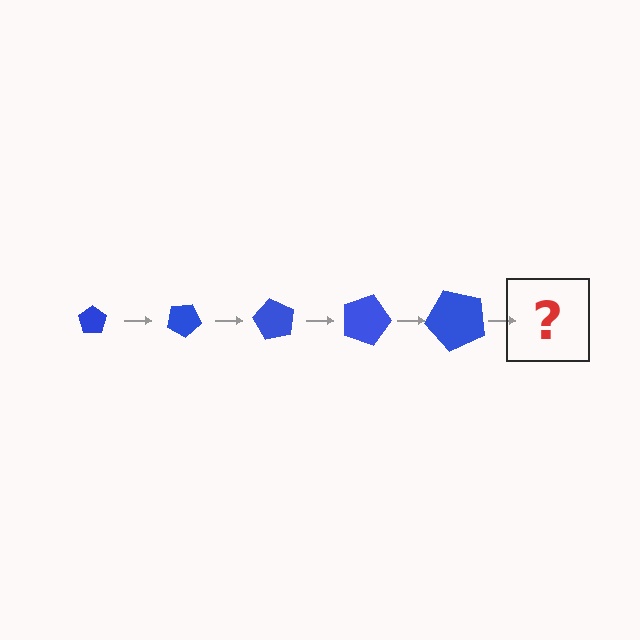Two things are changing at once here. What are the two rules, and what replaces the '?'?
The two rules are that the pentagon grows larger each step and it rotates 30 degrees each step. The '?' should be a pentagon, larger than the previous one and rotated 150 degrees from the start.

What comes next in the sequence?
The next element should be a pentagon, larger than the previous one and rotated 150 degrees from the start.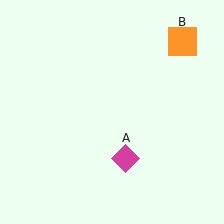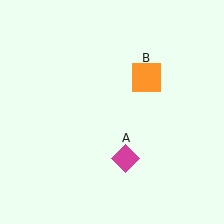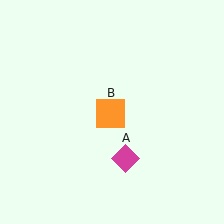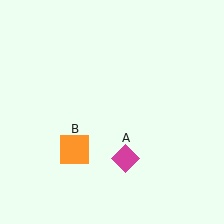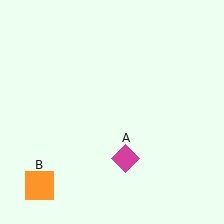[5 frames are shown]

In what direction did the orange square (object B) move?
The orange square (object B) moved down and to the left.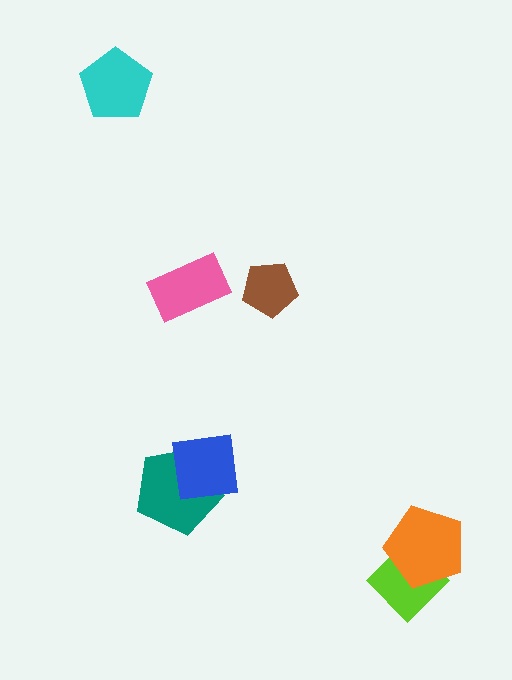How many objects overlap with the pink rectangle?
0 objects overlap with the pink rectangle.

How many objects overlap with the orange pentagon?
1 object overlaps with the orange pentagon.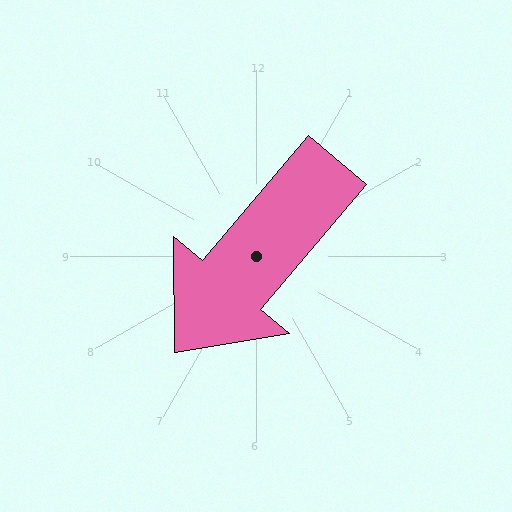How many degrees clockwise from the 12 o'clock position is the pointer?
Approximately 220 degrees.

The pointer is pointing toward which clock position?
Roughly 7 o'clock.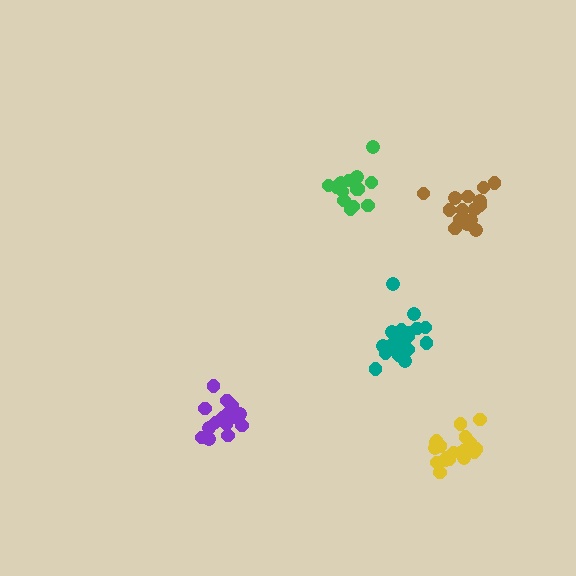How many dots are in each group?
Group 1: 19 dots, Group 2: 14 dots, Group 3: 15 dots, Group 4: 19 dots, Group 5: 16 dots (83 total).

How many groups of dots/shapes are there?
There are 5 groups.